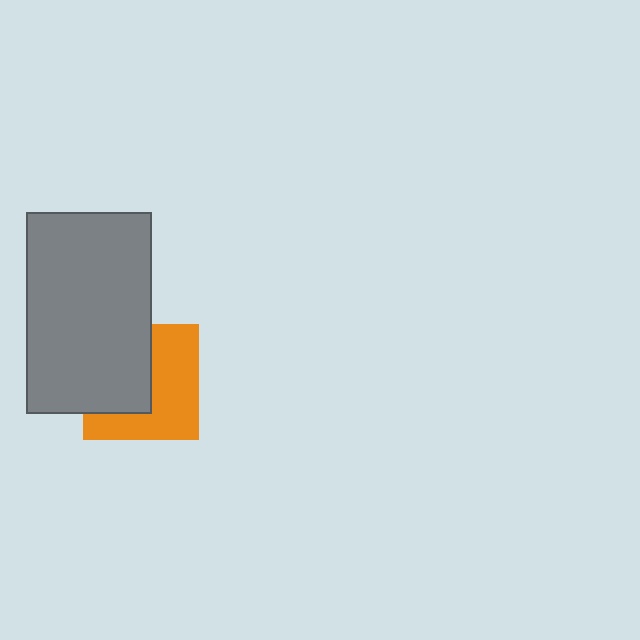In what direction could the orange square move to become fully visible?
The orange square could move right. That would shift it out from behind the gray rectangle entirely.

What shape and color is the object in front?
The object in front is a gray rectangle.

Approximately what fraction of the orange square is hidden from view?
Roughly 45% of the orange square is hidden behind the gray rectangle.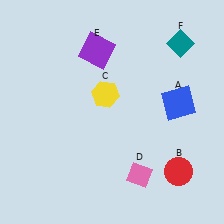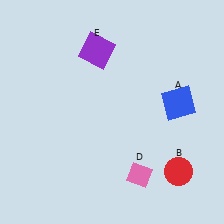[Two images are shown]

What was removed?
The teal diamond (F), the yellow hexagon (C) were removed in Image 2.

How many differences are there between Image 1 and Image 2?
There are 2 differences between the two images.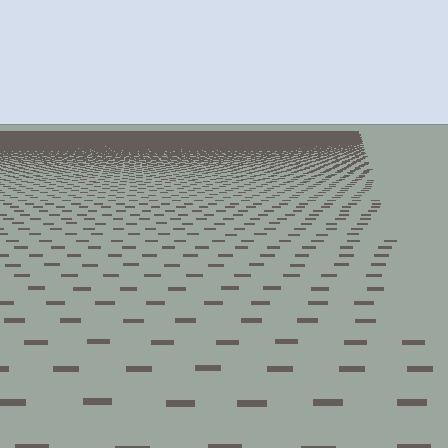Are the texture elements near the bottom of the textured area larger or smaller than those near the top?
Larger. Near the bottom, elements are closer to the viewer and appear at a bigger on-screen size.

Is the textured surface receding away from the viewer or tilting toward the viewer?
The surface is receding away from the viewer. Texture elements get smaller and denser toward the top.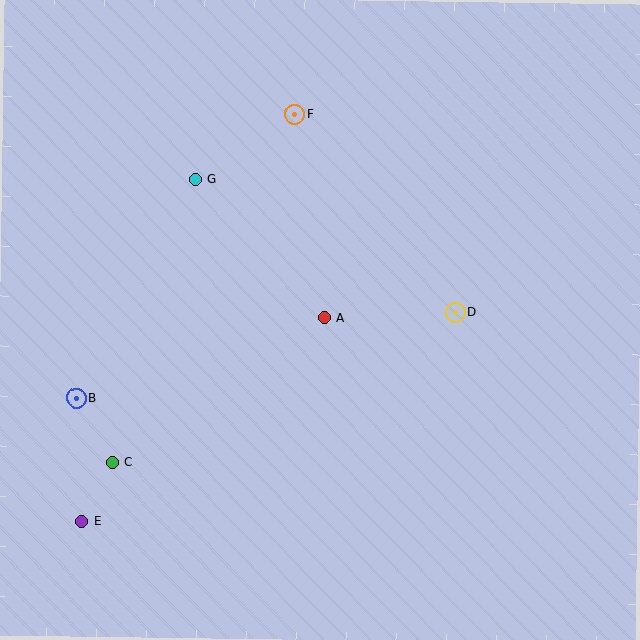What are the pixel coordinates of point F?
Point F is at (295, 114).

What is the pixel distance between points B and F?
The distance between B and F is 358 pixels.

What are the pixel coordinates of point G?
Point G is at (195, 180).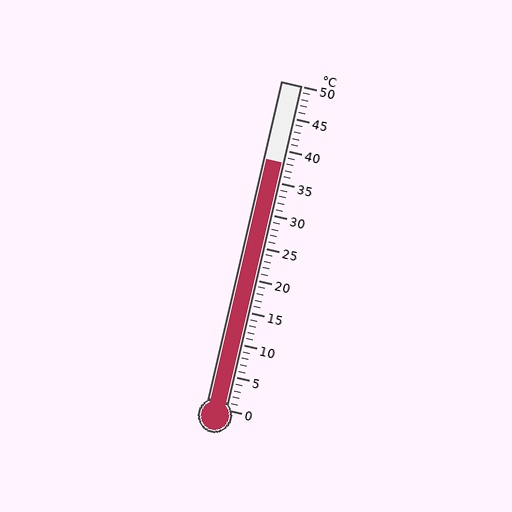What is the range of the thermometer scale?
The thermometer scale ranges from 0°C to 50°C.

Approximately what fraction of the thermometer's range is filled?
The thermometer is filled to approximately 75% of its range.